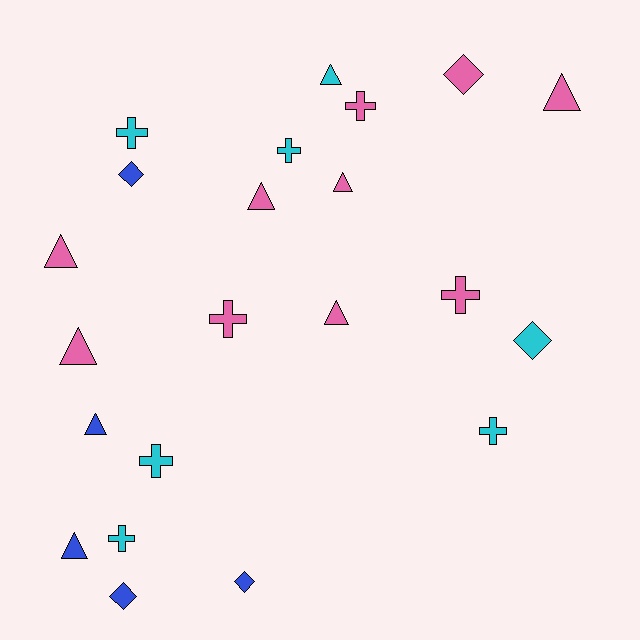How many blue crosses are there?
There are no blue crosses.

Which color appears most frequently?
Pink, with 10 objects.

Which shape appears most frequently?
Triangle, with 9 objects.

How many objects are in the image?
There are 22 objects.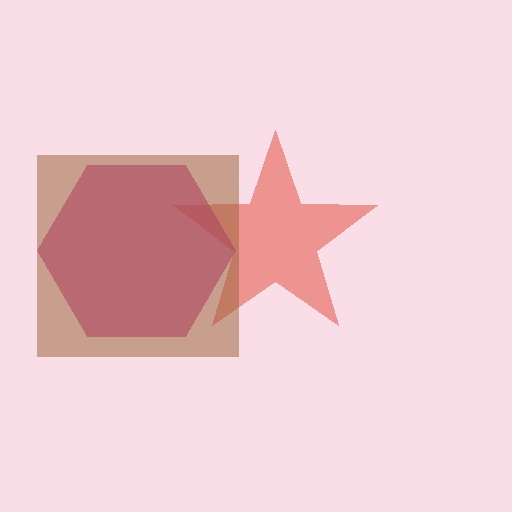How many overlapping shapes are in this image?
There are 3 overlapping shapes in the image.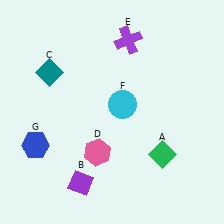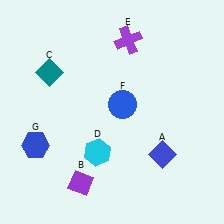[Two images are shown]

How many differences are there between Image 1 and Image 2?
There are 3 differences between the two images.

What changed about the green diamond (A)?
In Image 1, A is green. In Image 2, it changed to blue.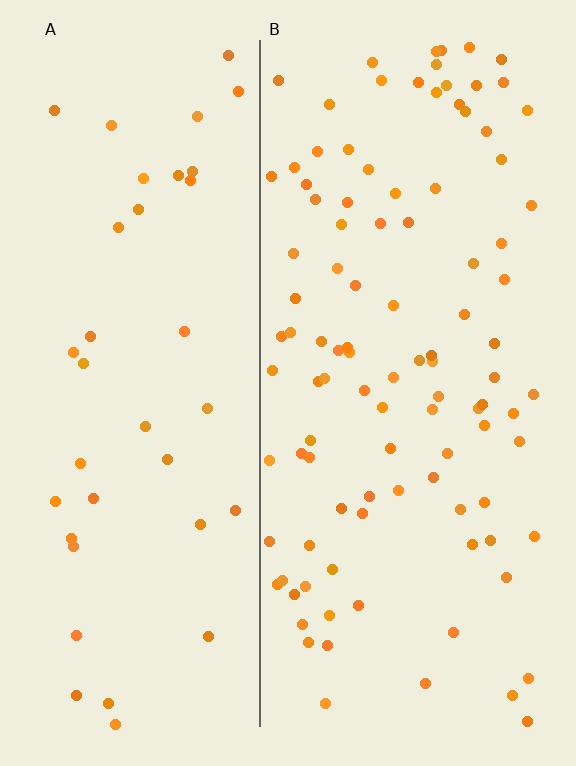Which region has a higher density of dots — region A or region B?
B (the right).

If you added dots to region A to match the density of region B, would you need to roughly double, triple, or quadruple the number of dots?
Approximately triple.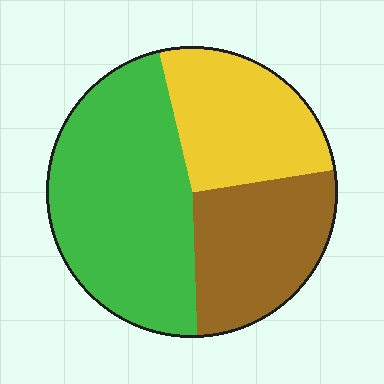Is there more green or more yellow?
Green.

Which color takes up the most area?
Green, at roughly 45%.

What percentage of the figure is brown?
Brown covers around 25% of the figure.